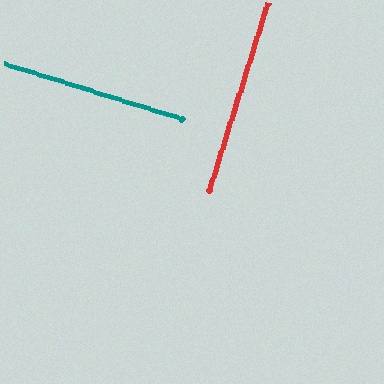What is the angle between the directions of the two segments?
Approximately 90 degrees.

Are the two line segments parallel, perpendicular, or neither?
Perpendicular — they meet at approximately 90°.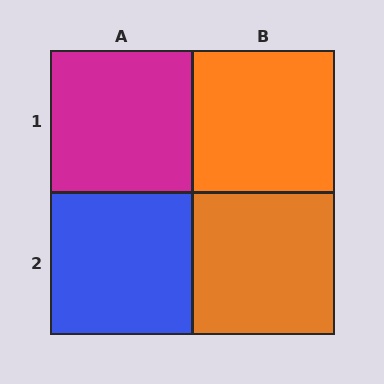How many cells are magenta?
1 cell is magenta.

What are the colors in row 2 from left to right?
Blue, orange.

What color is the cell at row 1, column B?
Orange.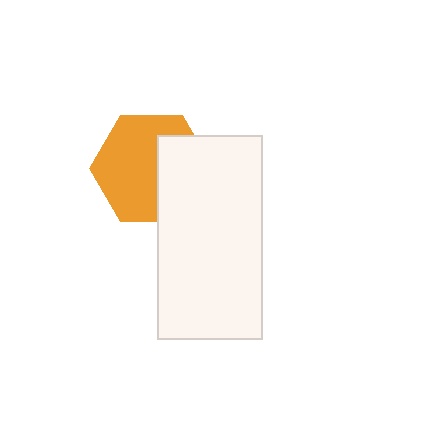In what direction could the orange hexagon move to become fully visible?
The orange hexagon could move left. That would shift it out from behind the white rectangle entirely.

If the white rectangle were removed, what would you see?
You would see the complete orange hexagon.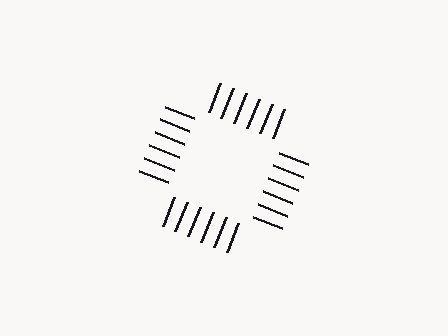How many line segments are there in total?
24 — 6 along each of the 4 edges.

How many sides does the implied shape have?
4 sides — the line-ends trace a square.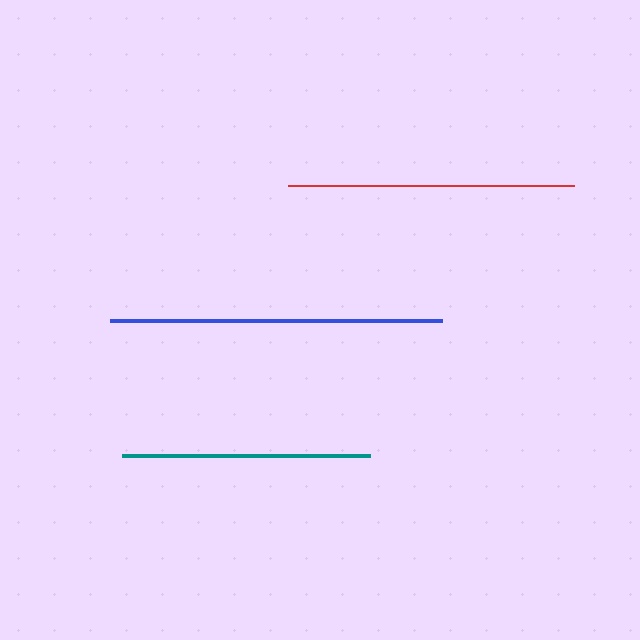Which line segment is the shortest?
The teal line is the shortest at approximately 249 pixels.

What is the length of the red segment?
The red segment is approximately 286 pixels long.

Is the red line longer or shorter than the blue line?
The blue line is longer than the red line.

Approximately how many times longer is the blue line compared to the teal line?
The blue line is approximately 1.3 times the length of the teal line.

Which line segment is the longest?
The blue line is the longest at approximately 333 pixels.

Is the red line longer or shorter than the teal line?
The red line is longer than the teal line.